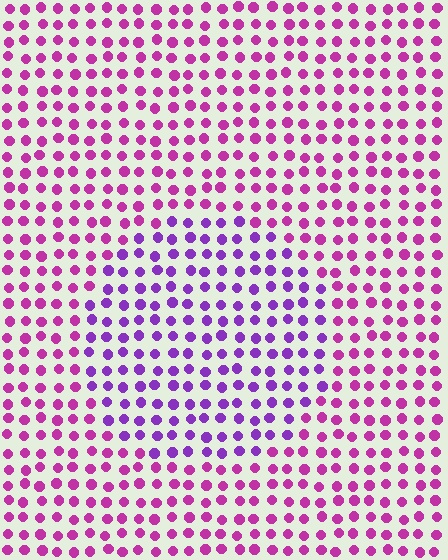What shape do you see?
I see a circle.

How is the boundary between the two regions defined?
The boundary is defined purely by a slight shift in hue (about 35 degrees). Spacing, size, and orientation are identical on both sides.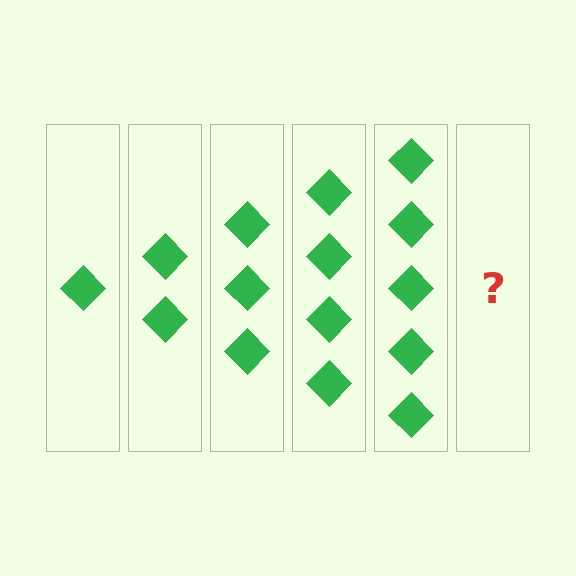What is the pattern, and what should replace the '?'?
The pattern is that each step adds one more diamond. The '?' should be 6 diamonds.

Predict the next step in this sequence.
The next step is 6 diamonds.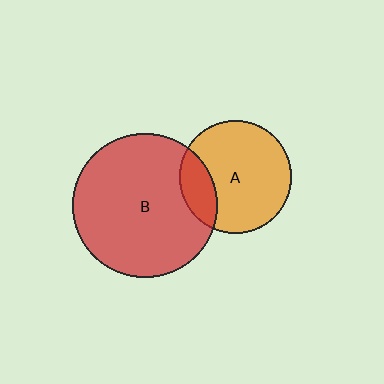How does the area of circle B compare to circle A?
Approximately 1.6 times.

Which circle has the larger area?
Circle B (red).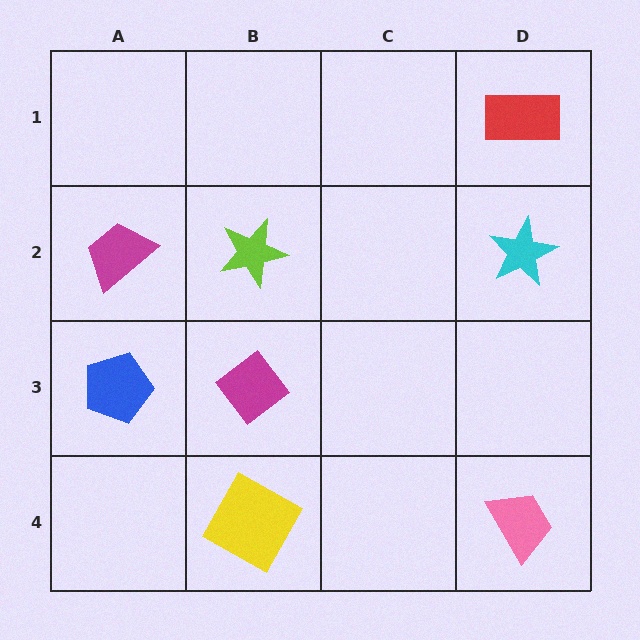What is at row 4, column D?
A pink trapezoid.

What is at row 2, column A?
A magenta trapezoid.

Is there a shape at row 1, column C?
No, that cell is empty.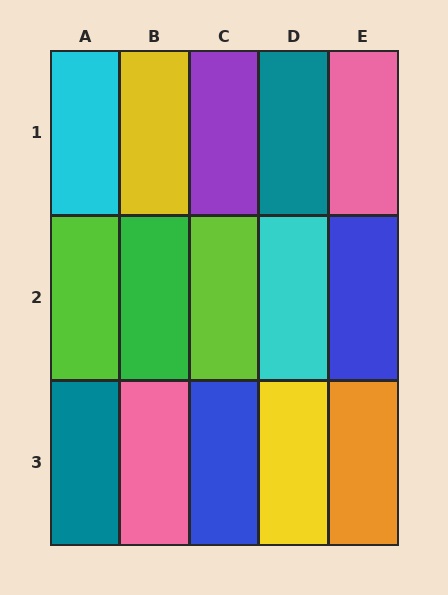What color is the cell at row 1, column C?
Purple.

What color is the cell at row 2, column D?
Cyan.